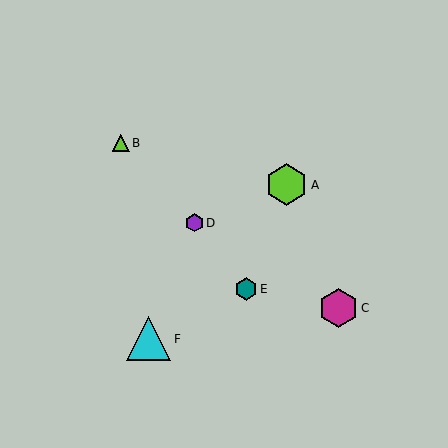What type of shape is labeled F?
Shape F is a cyan triangle.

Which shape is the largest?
The cyan triangle (labeled F) is the largest.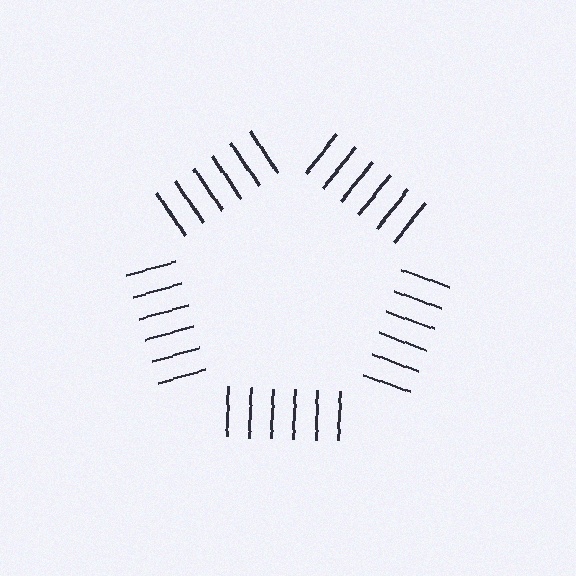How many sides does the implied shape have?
5 sides — the line-ends trace a pentagon.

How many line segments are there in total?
30 — 6 along each of the 5 edges.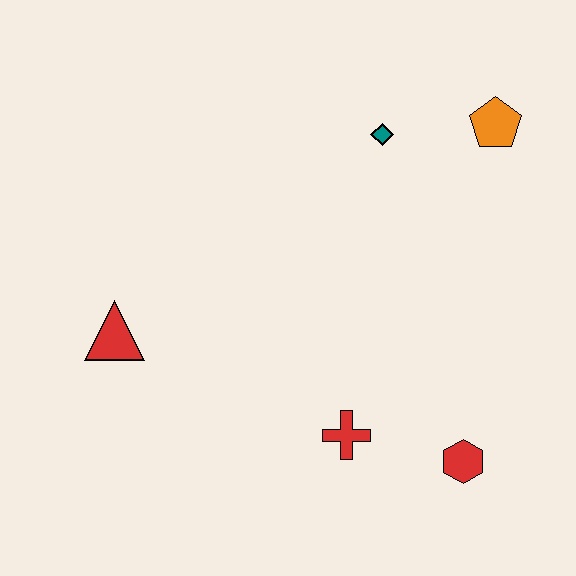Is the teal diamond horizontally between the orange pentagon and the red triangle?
Yes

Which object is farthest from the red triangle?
The orange pentagon is farthest from the red triangle.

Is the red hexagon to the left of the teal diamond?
No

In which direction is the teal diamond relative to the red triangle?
The teal diamond is to the right of the red triangle.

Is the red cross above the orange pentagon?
No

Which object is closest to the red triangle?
The red cross is closest to the red triangle.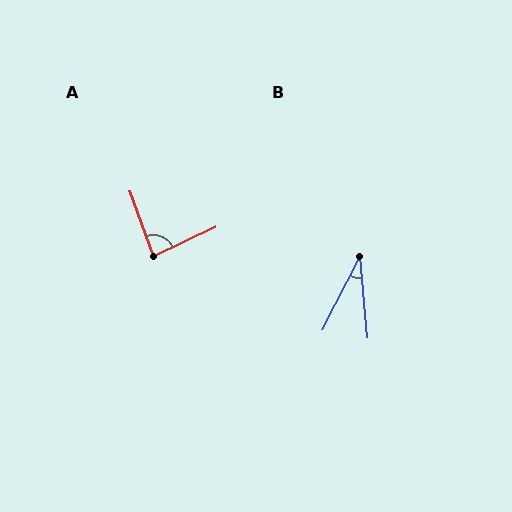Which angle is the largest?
A, at approximately 85 degrees.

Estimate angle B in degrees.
Approximately 32 degrees.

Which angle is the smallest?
B, at approximately 32 degrees.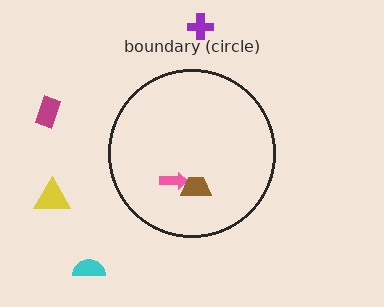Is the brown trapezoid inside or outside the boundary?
Inside.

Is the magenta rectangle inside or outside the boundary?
Outside.